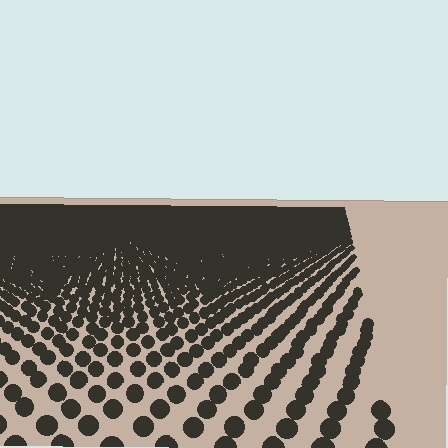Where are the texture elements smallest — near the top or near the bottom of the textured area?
Near the top.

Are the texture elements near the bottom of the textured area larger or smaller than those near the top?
Larger. Near the bottom, elements are closer to the viewer and appear at a bigger on-screen size.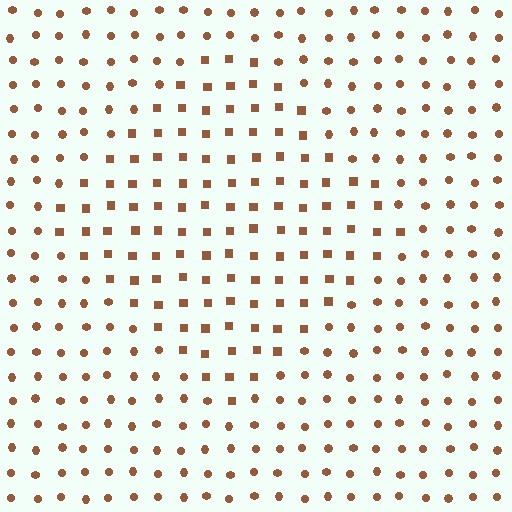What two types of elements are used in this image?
The image uses squares inside the diamond region and circles outside it.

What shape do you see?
I see a diamond.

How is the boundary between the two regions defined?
The boundary is defined by a change in element shape: squares inside vs. circles outside. All elements share the same color and spacing.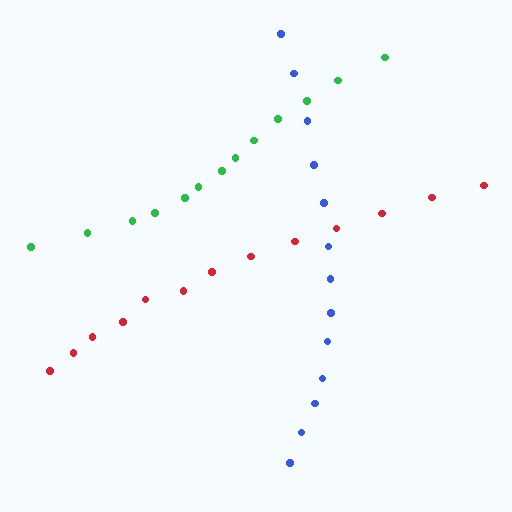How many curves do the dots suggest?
There are 3 distinct paths.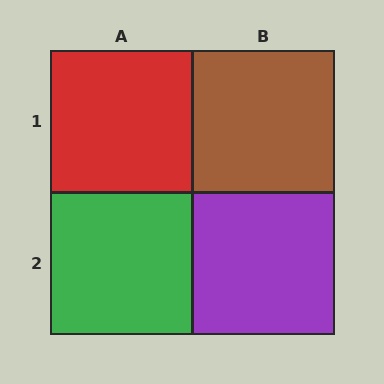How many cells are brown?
1 cell is brown.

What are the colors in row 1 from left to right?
Red, brown.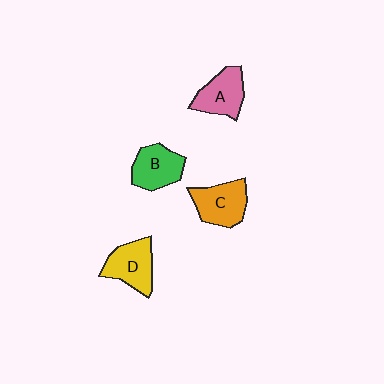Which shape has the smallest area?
Shape A (pink).